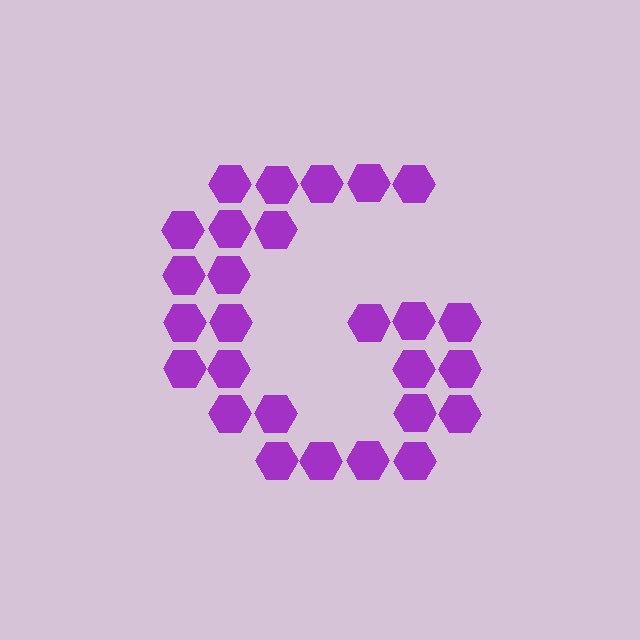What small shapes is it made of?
It is made of small hexagons.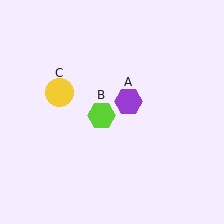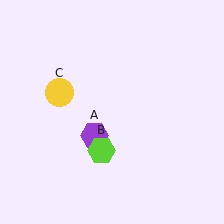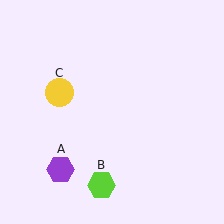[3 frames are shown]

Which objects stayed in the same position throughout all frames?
Yellow circle (object C) remained stationary.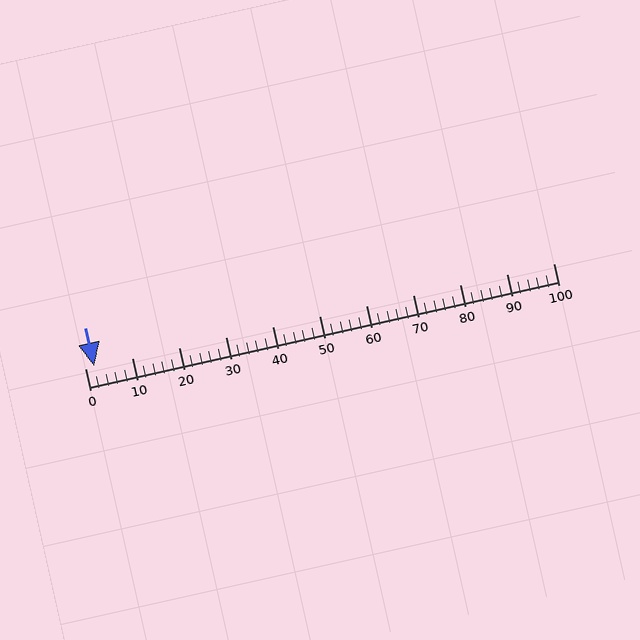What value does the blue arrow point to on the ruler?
The blue arrow points to approximately 2.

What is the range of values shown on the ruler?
The ruler shows values from 0 to 100.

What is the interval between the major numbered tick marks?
The major tick marks are spaced 10 units apart.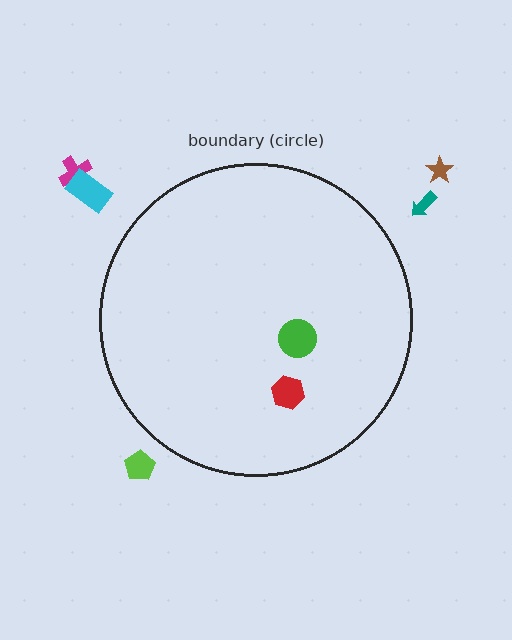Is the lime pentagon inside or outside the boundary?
Outside.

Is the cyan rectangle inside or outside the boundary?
Outside.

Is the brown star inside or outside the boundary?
Outside.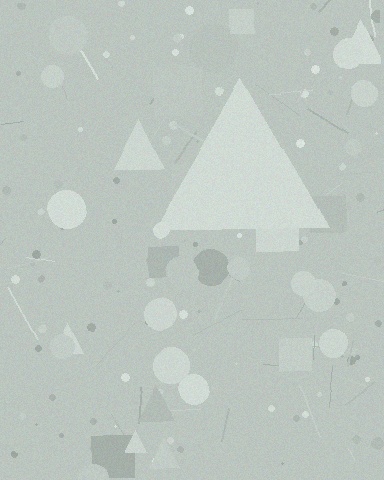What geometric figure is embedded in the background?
A triangle is embedded in the background.